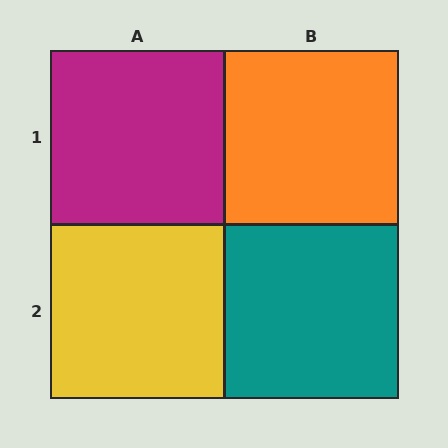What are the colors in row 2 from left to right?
Yellow, teal.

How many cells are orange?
1 cell is orange.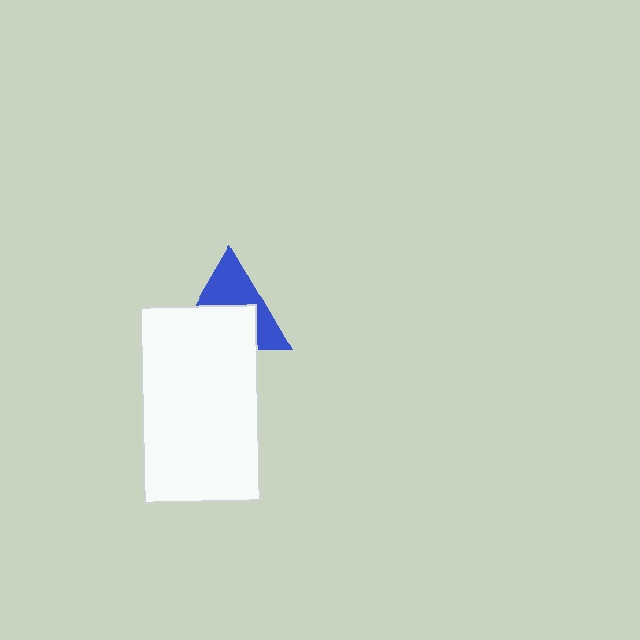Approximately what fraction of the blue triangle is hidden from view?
Roughly 53% of the blue triangle is hidden behind the white rectangle.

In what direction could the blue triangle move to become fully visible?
The blue triangle could move up. That would shift it out from behind the white rectangle entirely.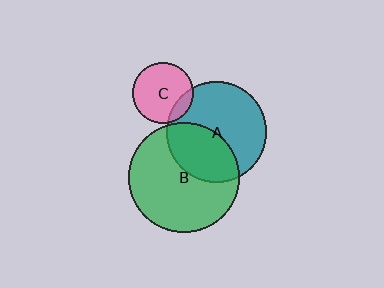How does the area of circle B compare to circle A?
Approximately 1.2 times.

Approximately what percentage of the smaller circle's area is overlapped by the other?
Approximately 40%.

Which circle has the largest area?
Circle B (green).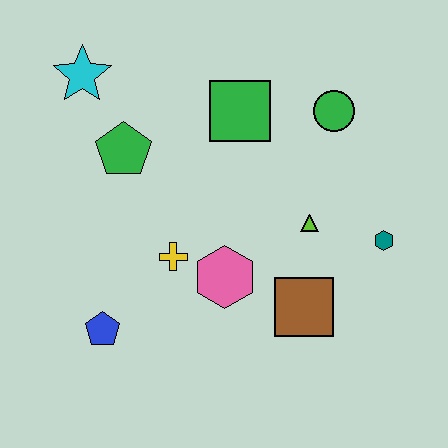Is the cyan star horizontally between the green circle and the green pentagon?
No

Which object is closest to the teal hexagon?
The lime triangle is closest to the teal hexagon.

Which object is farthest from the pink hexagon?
The cyan star is farthest from the pink hexagon.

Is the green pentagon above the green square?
No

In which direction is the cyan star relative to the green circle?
The cyan star is to the left of the green circle.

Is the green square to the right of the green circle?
No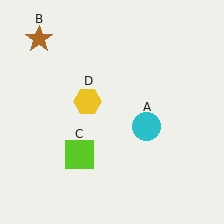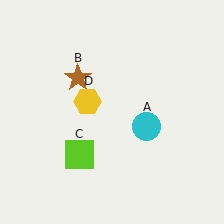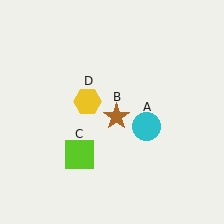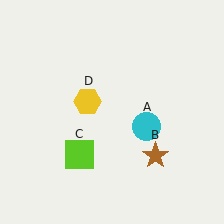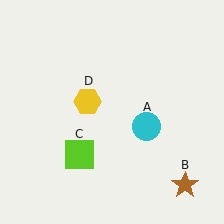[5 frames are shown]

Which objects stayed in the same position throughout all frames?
Cyan circle (object A) and lime square (object C) and yellow hexagon (object D) remained stationary.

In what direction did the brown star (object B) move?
The brown star (object B) moved down and to the right.